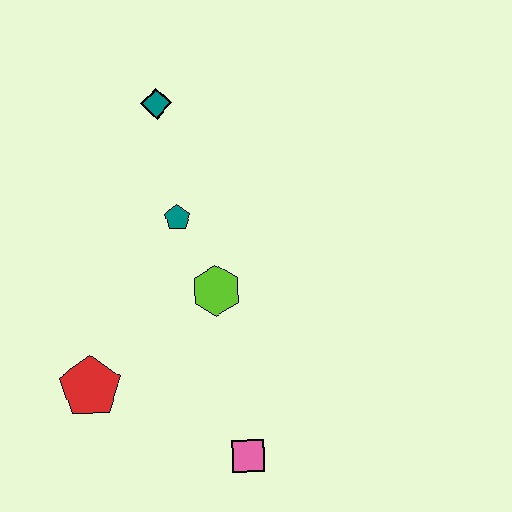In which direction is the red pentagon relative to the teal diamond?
The red pentagon is below the teal diamond.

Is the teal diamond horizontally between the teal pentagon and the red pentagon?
Yes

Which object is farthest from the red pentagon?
The teal diamond is farthest from the red pentagon.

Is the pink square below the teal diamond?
Yes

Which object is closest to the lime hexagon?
The teal pentagon is closest to the lime hexagon.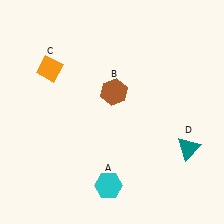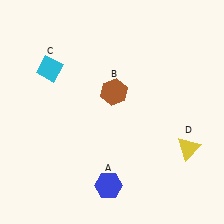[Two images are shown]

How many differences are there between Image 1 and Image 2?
There are 3 differences between the two images.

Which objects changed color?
A changed from cyan to blue. C changed from orange to cyan. D changed from teal to yellow.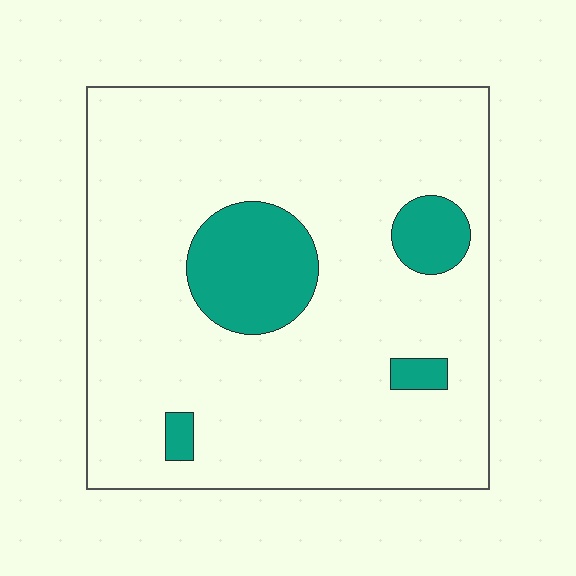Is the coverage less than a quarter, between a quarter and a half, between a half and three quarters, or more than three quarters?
Less than a quarter.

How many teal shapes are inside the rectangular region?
4.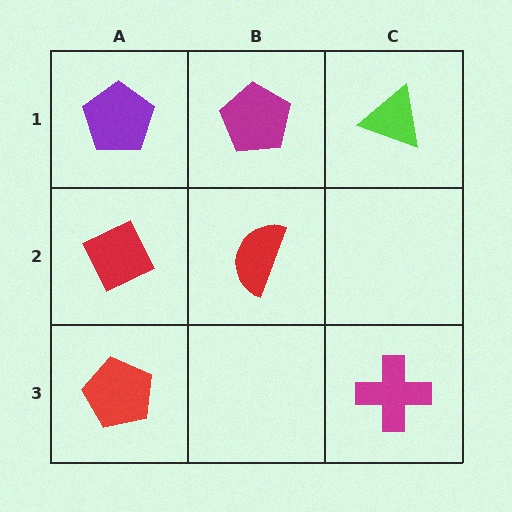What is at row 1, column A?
A purple pentagon.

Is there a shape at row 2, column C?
No, that cell is empty.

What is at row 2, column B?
A red semicircle.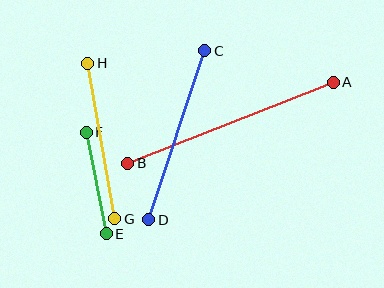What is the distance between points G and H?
The distance is approximately 158 pixels.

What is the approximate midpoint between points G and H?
The midpoint is at approximately (101, 141) pixels.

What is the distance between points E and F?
The distance is approximately 103 pixels.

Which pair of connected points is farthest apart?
Points A and B are farthest apart.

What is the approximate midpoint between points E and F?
The midpoint is at approximately (96, 183) pixels.